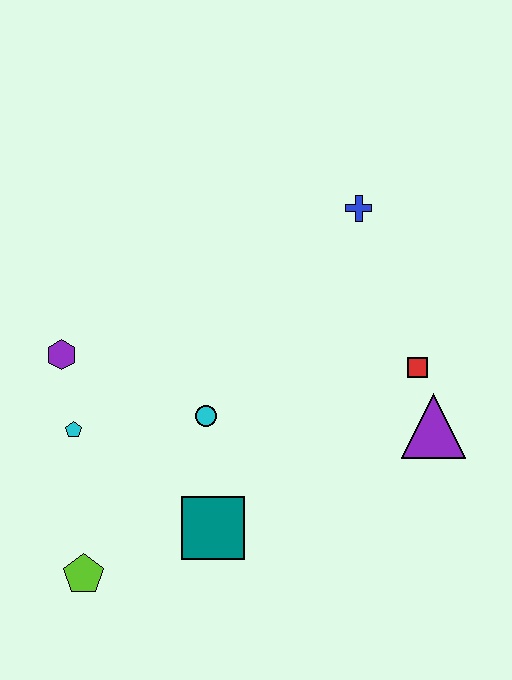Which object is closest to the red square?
The purple triangle is closest to the red square.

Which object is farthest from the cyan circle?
The blue cross is farthest from the cyan circle.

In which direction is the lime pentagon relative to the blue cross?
The lime pentagon is below the blue cross.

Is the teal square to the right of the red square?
No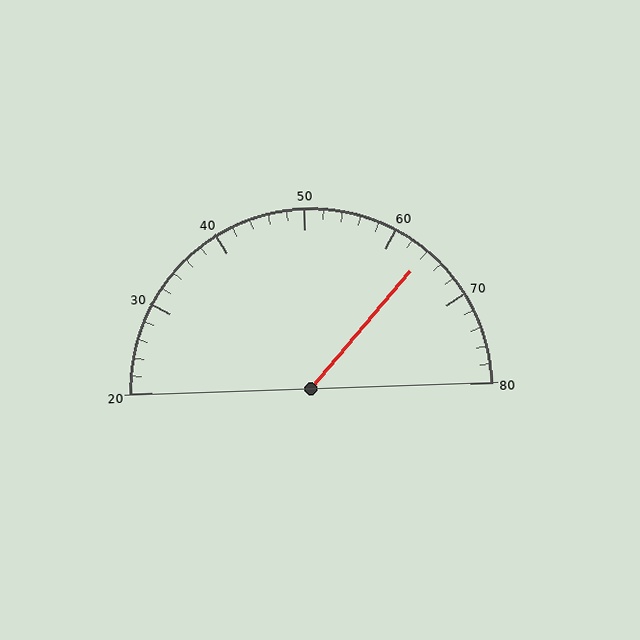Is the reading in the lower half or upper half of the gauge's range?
The reading is in the upper half of the range (20 to 80).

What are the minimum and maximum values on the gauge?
The gauge ranges from 20 to 80.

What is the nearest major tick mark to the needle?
The nearest major tick mark is 60.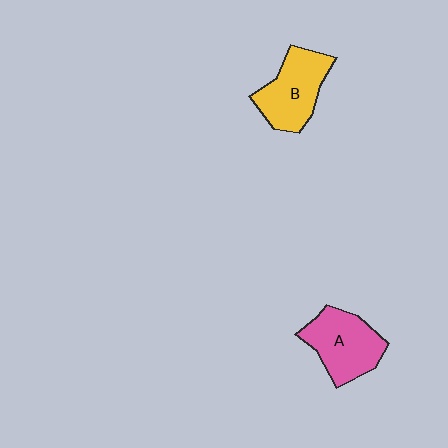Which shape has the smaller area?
Shape B (yellow).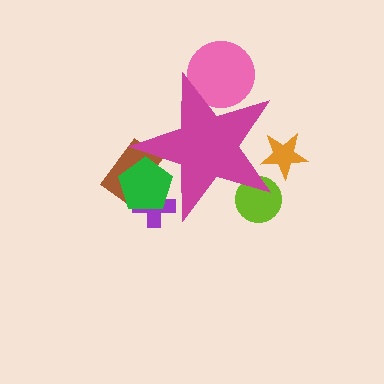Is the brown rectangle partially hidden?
Yes, the brown rectangle is partially hidden behind the magenta star.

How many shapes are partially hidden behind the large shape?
6 shapes are partially hidden.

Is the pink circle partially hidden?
Yes, the pink circle is partially hidden behind the magenta star.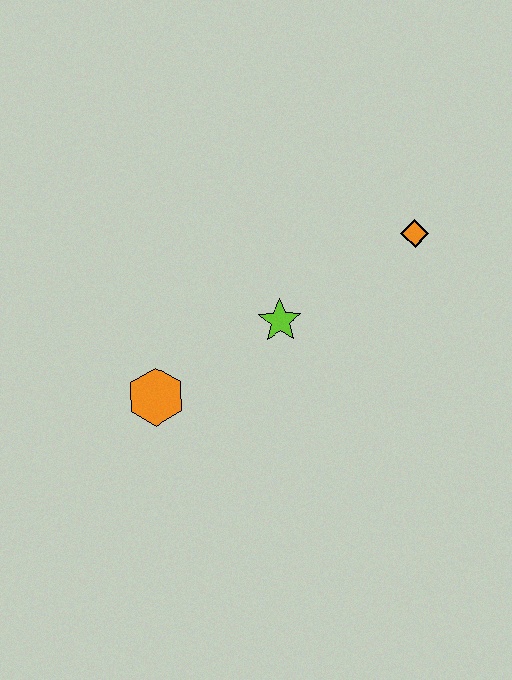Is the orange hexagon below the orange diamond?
Yes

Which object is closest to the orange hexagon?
The lime star is closest to the orange hexagon.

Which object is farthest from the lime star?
The orange diamond is farthest from the lime star.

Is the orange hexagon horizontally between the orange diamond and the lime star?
No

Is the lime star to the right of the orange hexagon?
Yes